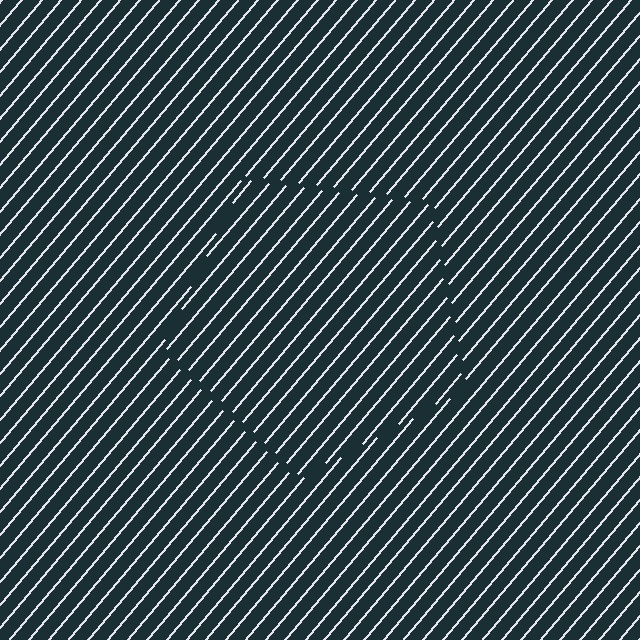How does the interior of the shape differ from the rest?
The interior of the shape contains the same grating, shifted by half a period — the contour is defined by the phase discontinuity where line-ends from the inner and outer gratings abut.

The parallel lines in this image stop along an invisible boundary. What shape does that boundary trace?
An illusory pentagon. The interior of the shape contains the same grating, shifted by half a period — the contour is defined by the phase discontinuity where line-ends from the inner and outer gratings abut.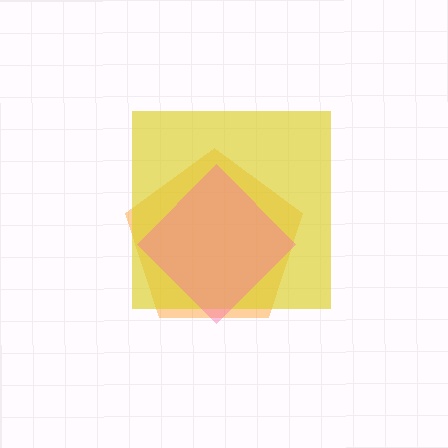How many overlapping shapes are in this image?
There are 3 overlapping shapes in the image.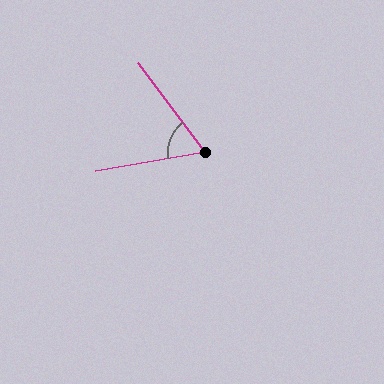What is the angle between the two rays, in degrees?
Approximately 63 degrees.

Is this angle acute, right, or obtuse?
It is acute.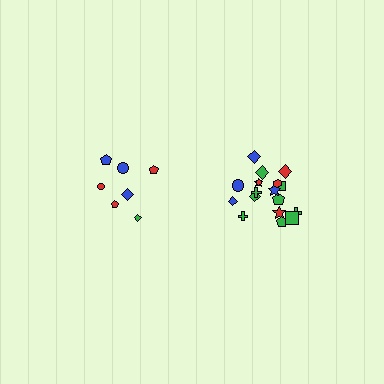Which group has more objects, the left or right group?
The right group.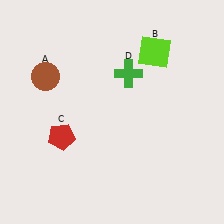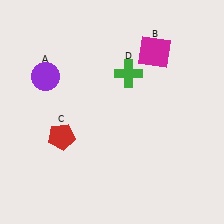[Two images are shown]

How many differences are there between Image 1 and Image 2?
There are 2 differences between the two images.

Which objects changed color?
A changed from brown to purple. B changed from lime to magenta.